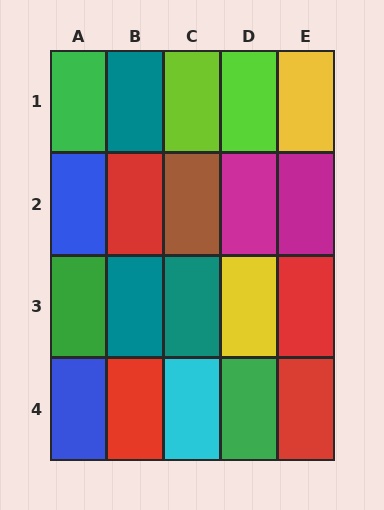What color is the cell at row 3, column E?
Red.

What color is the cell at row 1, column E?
Yellow.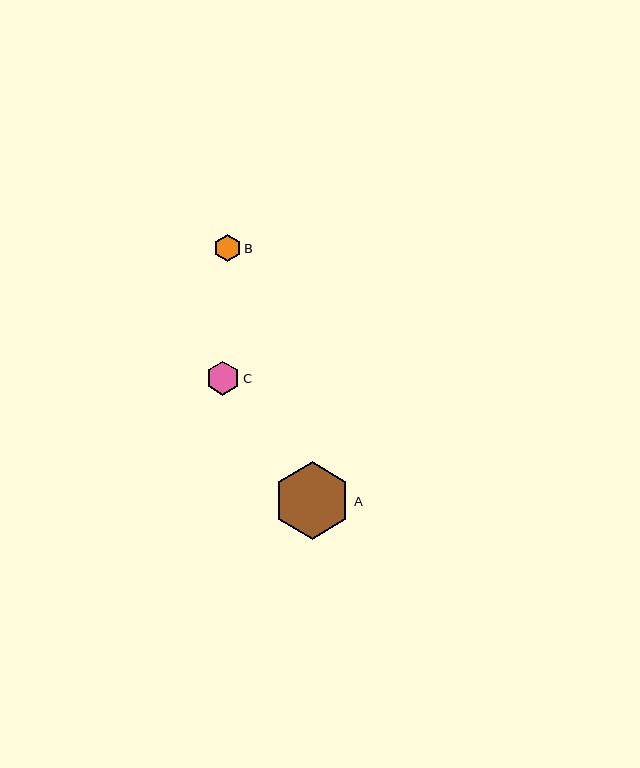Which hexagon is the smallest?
Hexagon B is the smallest with a size of approximately 28 pixels.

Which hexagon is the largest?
Hexagon A is the largest with a size of approximately 78 pixels.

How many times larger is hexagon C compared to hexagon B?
Hexagon C is approximately 1.2 times the size of hexagon B.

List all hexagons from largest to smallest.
From largest to smallest: A, C, B.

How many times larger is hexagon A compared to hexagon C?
Hexagon A is approximately 2.3 times the size of hexagon C.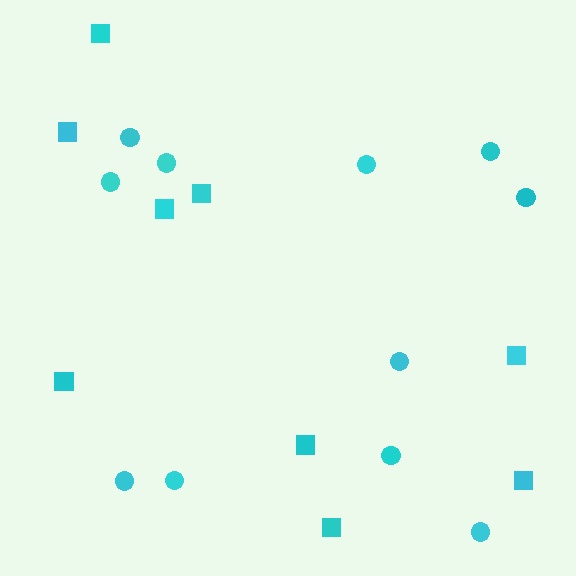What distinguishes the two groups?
There are 2 groups: one group of squares (9) and one group of circles (11).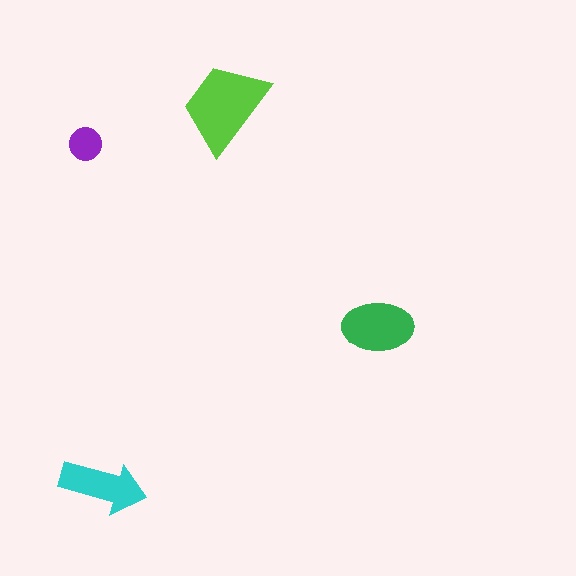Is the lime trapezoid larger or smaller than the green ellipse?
Larger.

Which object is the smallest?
The purple circle.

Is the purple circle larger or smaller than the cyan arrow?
Smaller.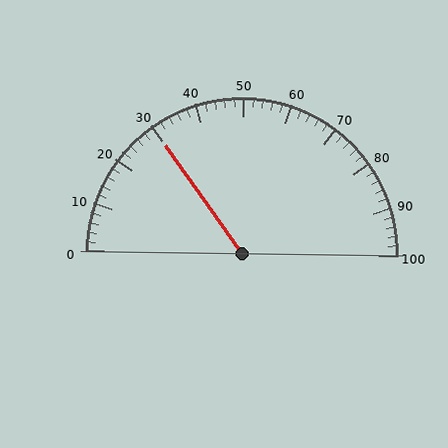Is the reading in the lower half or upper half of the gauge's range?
The reading is in the lower half of the range (0 to 100).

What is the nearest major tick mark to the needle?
The nearest major tick mark is 30.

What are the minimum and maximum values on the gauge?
The gauge ranges from 0 to 100.